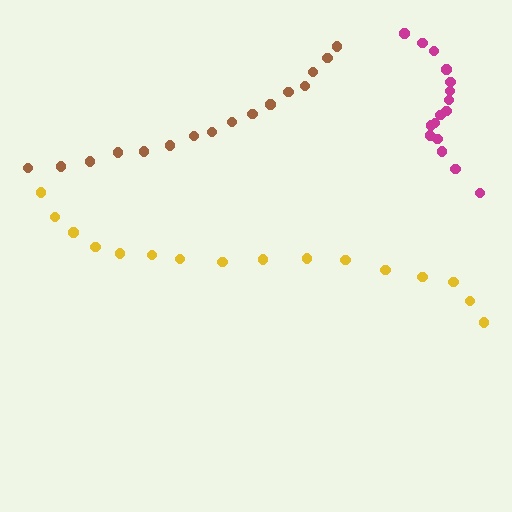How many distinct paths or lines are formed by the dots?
There are 3 distinct paths.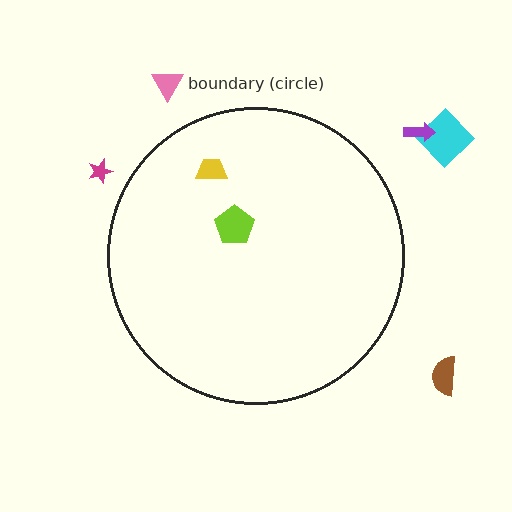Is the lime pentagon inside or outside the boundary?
Inside.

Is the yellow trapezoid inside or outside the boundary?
Inside.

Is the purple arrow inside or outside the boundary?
Outside.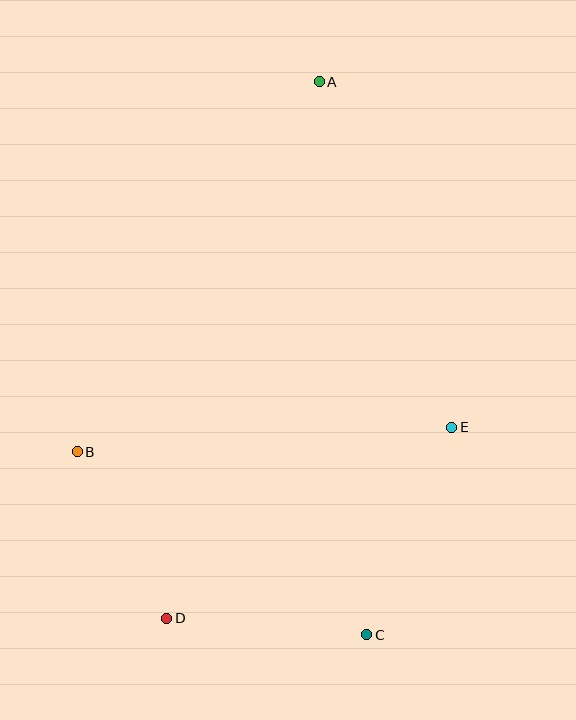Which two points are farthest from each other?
Points A and D are farthest from each other.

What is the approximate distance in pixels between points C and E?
The distance between C and E is approximately 224 pixels.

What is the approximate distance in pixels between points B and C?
The distance between B and C is approximately 342 pixels.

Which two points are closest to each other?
Points B and D are closest to each other.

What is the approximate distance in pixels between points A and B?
The distance between A and B is approximately 442 pixels.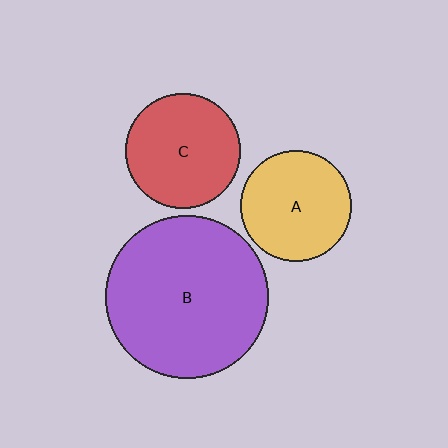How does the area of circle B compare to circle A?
Approximately 2.1 times.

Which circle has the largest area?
Circle B (purple).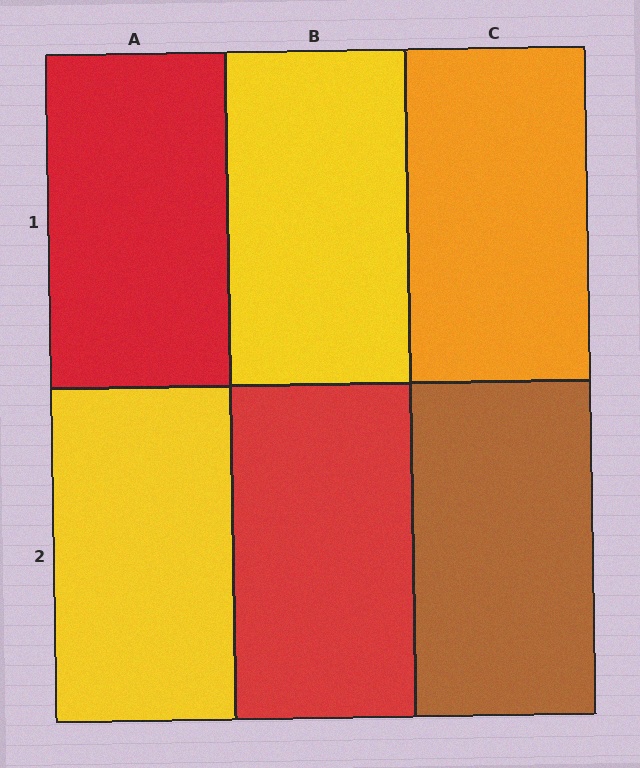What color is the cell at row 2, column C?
Brown.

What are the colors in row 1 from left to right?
Red, yellow, orange.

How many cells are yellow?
2 cells are yellow.